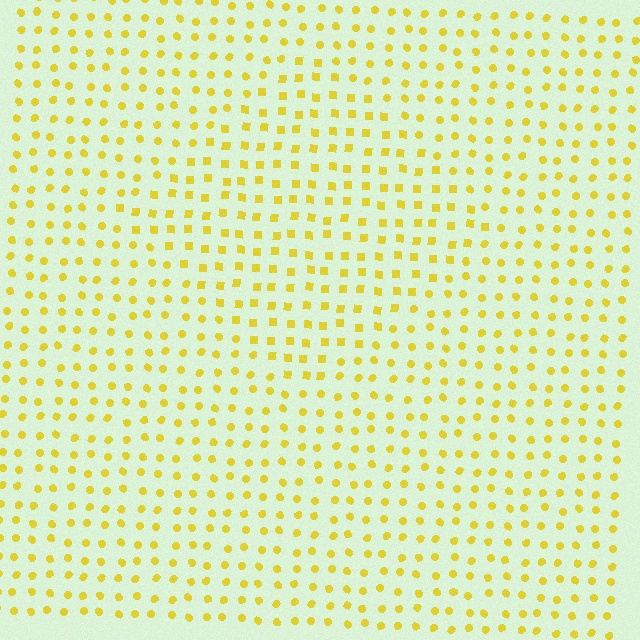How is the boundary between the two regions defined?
The boundary is defined by a change in element shape: squares inside vs. circles outside. All elements share the same color and spacing.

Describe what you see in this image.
The image is filled with small yellow elements arranged in a uniform grid. A diamond-shaped region contains squares, while the surrounding area contains circles. The boundary is defined purely by the change in element shape.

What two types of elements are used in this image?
The image uses squares inside the diamond region and circles outside it.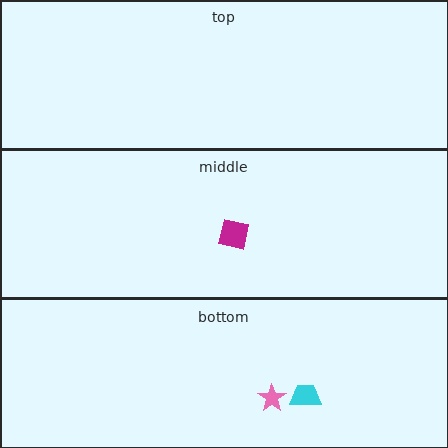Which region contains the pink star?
The bottom region.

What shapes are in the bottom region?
The cyan trapezoid, the pink star.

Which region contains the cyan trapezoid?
The bottom region.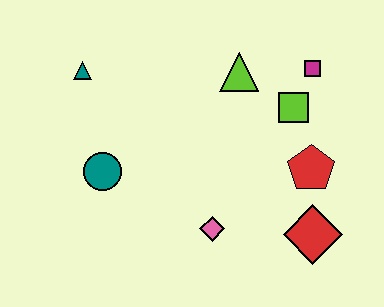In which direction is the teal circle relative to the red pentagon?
The teal circle is to the left of the red pentagon.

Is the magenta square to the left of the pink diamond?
No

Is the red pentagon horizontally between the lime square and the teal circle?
No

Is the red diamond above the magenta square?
No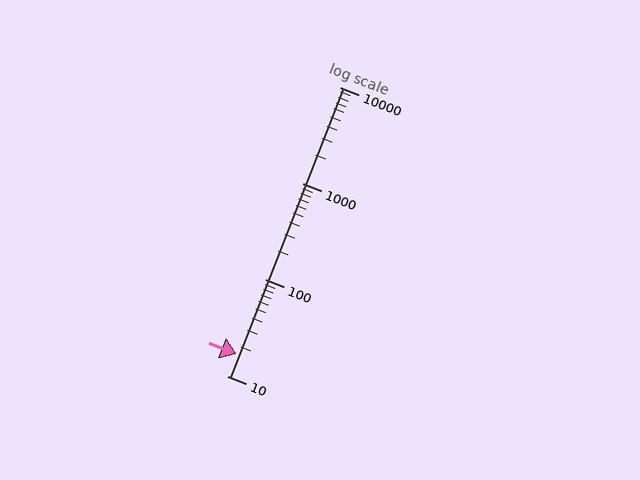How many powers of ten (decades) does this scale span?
The scale spans 3 decades, from 10 to 10000.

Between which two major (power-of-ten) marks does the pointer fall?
The pointer is between 10 and 100.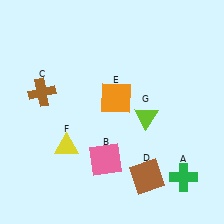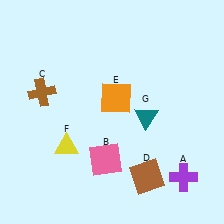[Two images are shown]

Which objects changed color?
A changed from green to purple. G changed from lime to teal.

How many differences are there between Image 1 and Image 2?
There are 2 differences between the two images.